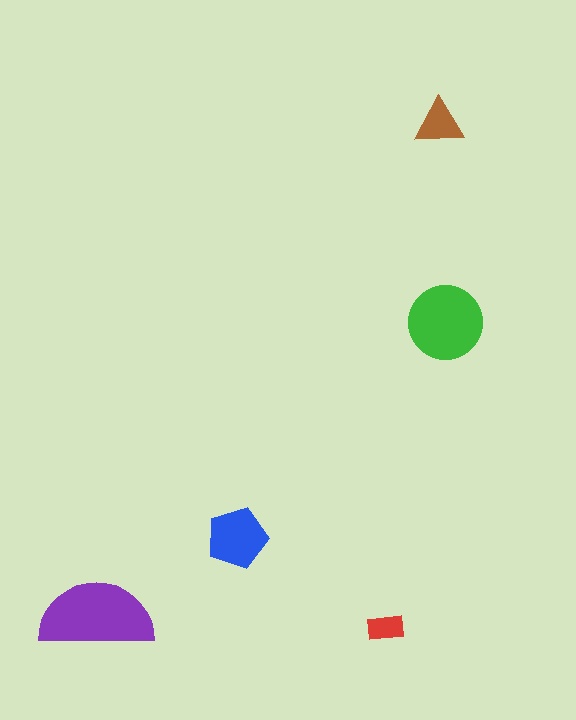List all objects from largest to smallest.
The purple semicircle, the green circle, the blue pentagon, the brown triangle, the red rectangle.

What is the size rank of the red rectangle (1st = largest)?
5th.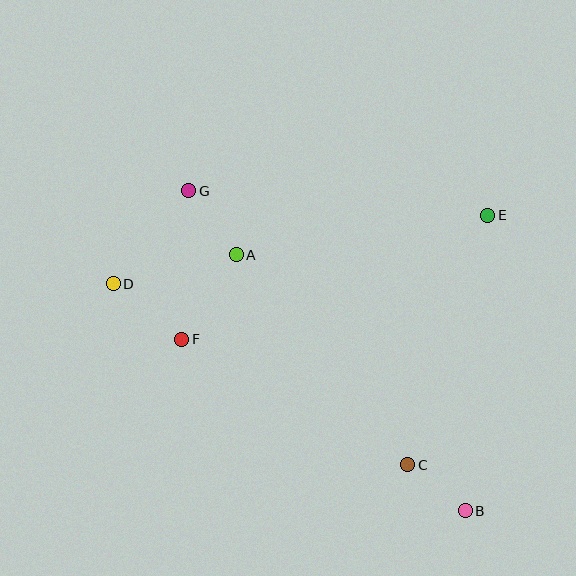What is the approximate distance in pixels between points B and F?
The distance between B and F is approximately 331 pixels.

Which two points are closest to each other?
Points B and C are closest to each other.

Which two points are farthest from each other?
Points B and G are farthest from each other.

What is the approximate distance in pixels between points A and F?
The distance between A and F is approximately 101 pixels.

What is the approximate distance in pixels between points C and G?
The distance between C and G is approximately 351 pixels.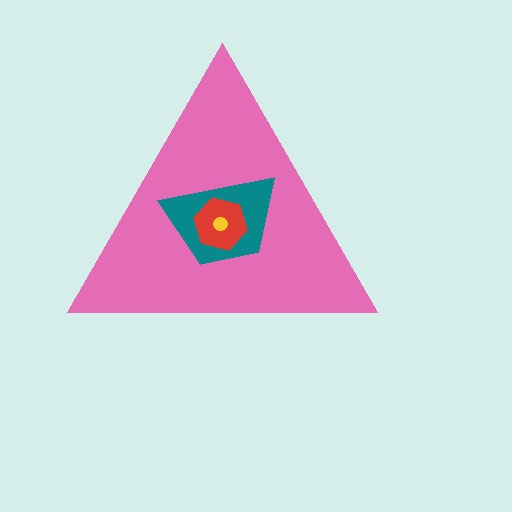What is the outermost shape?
The pink triangle.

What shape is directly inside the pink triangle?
The teal trapezoid.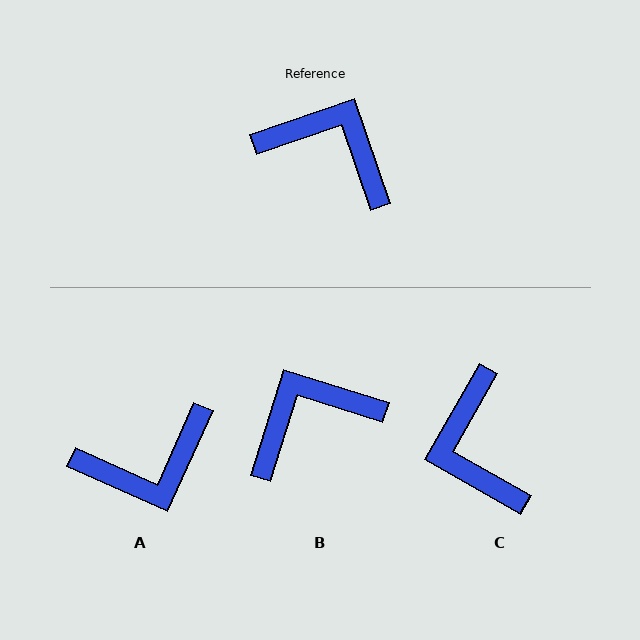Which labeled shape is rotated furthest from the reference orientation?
A, about 133 degrees away.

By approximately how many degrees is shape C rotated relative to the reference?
Approximately 132 degrees counter-clockwise.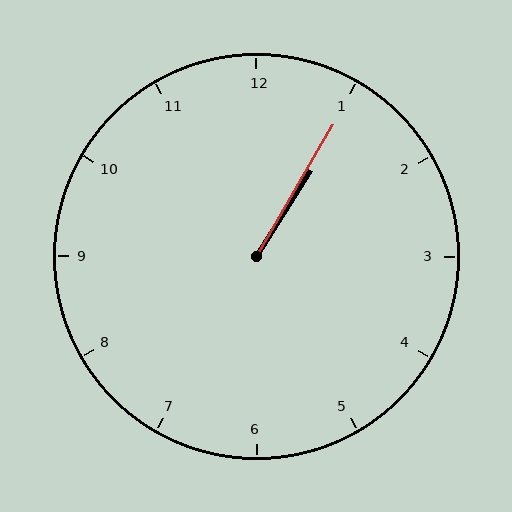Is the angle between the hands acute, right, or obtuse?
It is acute.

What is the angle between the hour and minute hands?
Approximately 2 degrees.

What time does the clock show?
1:05.